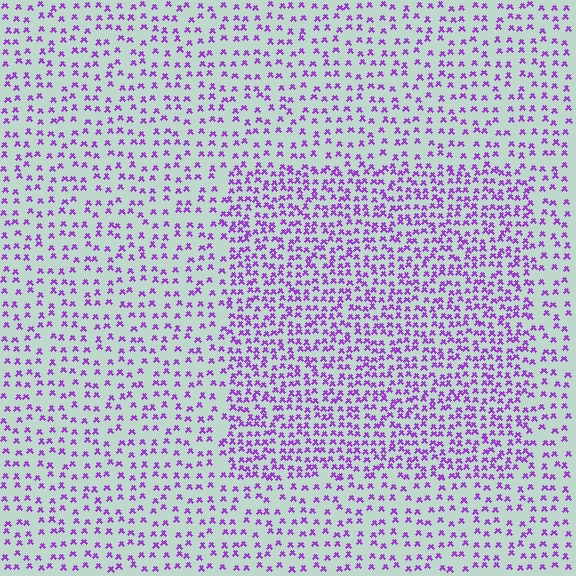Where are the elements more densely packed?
The elements are more densely packed inside the rectangle boundary.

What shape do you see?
I see a rectangle.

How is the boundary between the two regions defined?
The boundary is defined by a change in element density (approximately 1.8x ratio). All elements are the same color, size, and shape.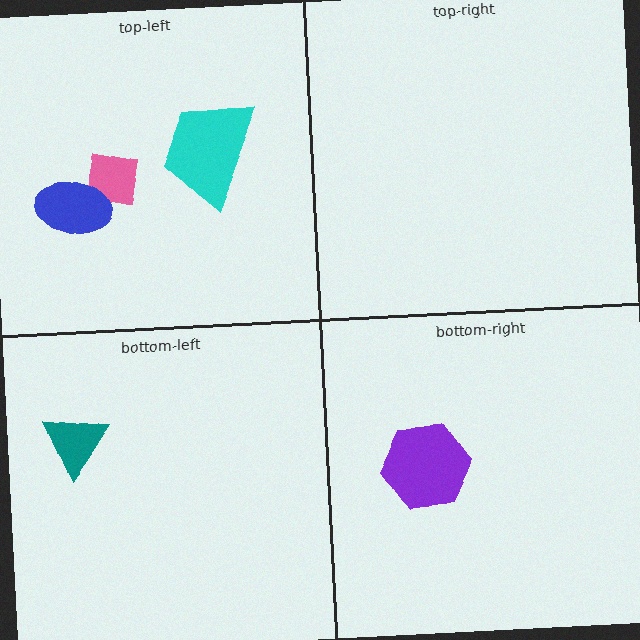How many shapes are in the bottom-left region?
1.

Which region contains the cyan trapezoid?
The top-left region.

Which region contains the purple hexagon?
The bottom-right region.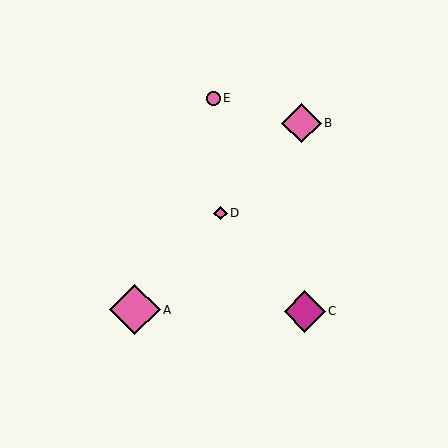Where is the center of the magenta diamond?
The center of the magenta diamond is at (305, 311).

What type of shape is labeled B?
Shape B is a pink diamond.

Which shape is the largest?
The pink diamond (labeled A) is the largest.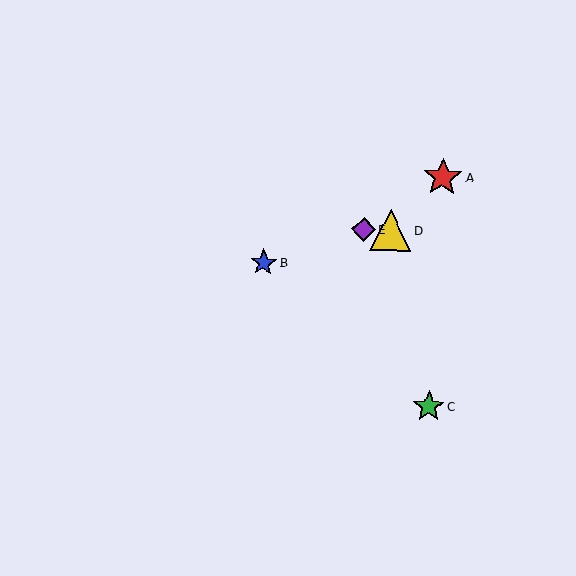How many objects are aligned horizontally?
2 objects (D, E) are aligned horizontally.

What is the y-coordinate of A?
Object A is at y≈177.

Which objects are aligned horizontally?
Objects D, E are aligned horizontally.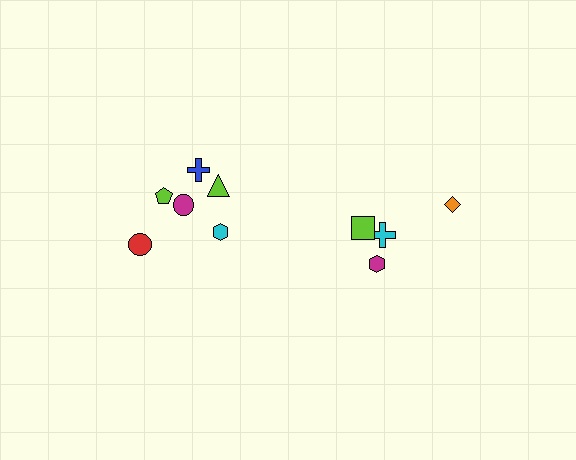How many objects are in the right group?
There are 4 objects.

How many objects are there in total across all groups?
There are 10 objects.